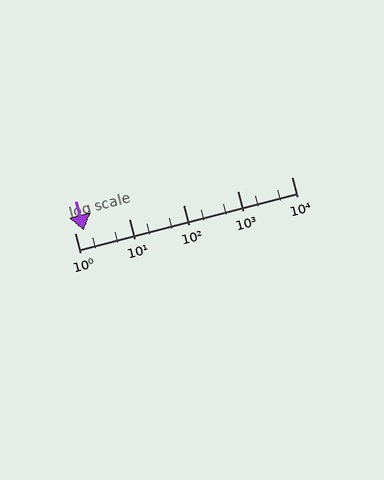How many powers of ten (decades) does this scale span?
The scale spans 4 decades, from 1 to 10000.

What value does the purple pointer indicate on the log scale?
The pointer indicates approximately 1.5.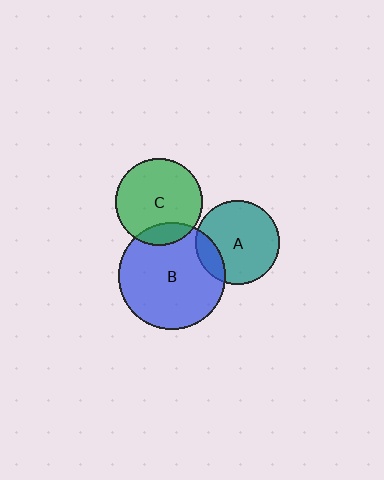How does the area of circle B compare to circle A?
Approximately 1.6 times.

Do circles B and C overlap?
Yes.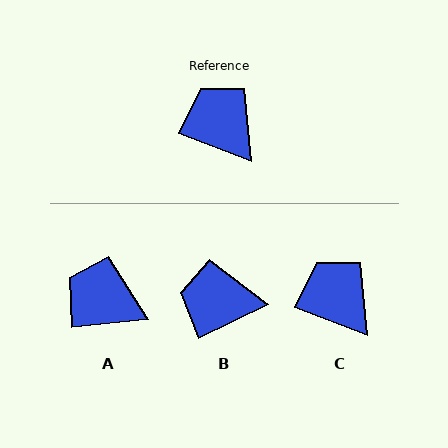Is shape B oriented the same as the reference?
No, it is off by about 48 degrees.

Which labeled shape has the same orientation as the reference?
C.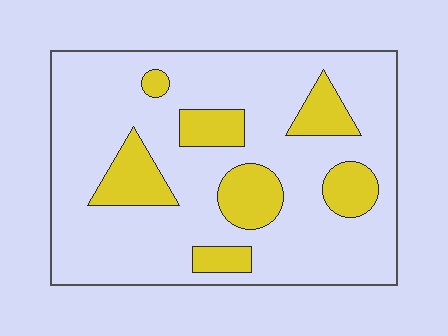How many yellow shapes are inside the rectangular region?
7.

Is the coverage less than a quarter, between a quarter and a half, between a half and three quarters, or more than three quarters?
Less than a quarter.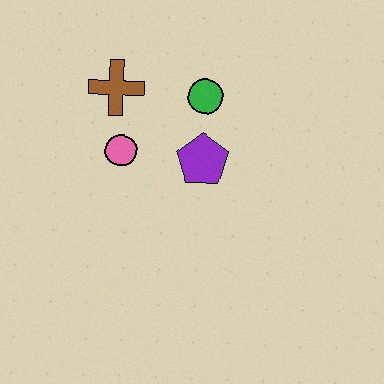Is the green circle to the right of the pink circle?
Yes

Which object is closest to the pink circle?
The brown cross is closest to the pink circle.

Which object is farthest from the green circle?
The pink circle is farthest from the green circle.